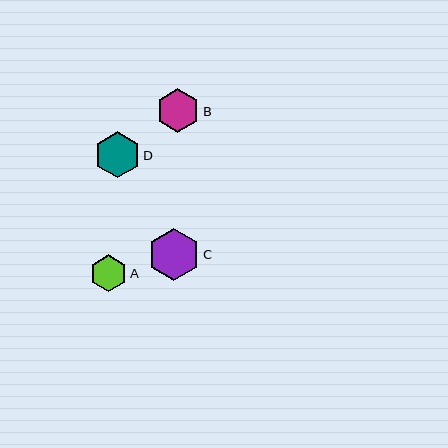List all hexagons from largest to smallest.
From largest to smallest: C, D, B, A.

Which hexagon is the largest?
Hexagon C is the largest with a size of approximately 52 pixels.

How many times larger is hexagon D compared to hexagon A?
Hexagon D is approximately 1.3 times the size of hexagon A.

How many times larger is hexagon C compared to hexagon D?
Hexagon C is approximately 1.1 times the size of hexagon D.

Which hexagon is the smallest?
Hexagon A is the smallest with a size of approximately 36 pixels.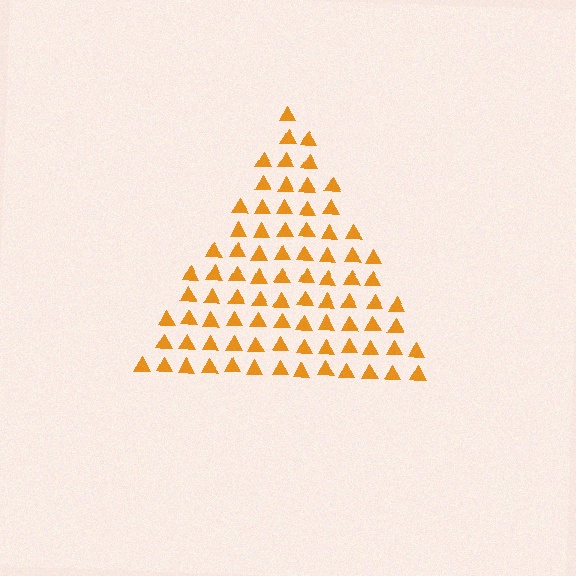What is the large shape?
The large shape is a triangle.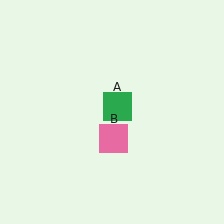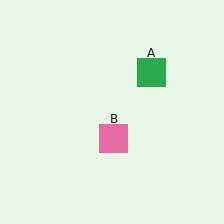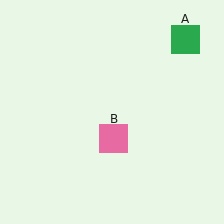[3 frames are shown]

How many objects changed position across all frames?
1 object changed position: green square (object A).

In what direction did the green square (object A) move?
The green square (object A) moved up and to the right.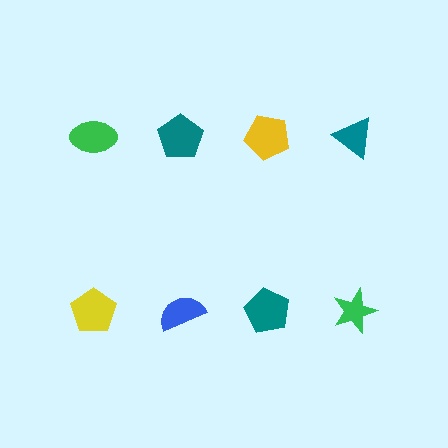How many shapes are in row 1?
4 shapes.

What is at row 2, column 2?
A blue semicircle.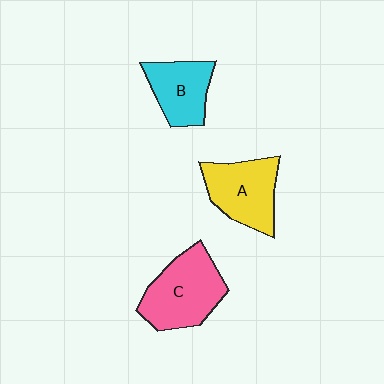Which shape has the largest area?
Shape C (pink).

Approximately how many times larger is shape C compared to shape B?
Approximately 1.4 times.